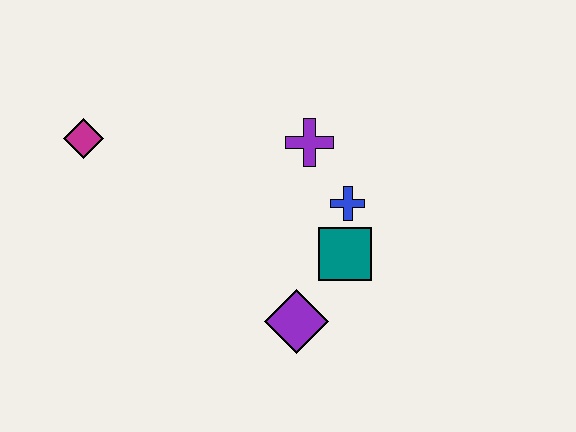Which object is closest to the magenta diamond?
The purple cross is closest to the magenta diamond.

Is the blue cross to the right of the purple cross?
Yes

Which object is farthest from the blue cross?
The magenta diamond is farthest from the blue cross.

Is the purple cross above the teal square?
Yes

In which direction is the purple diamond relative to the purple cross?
The purple diamond is below the purple cross.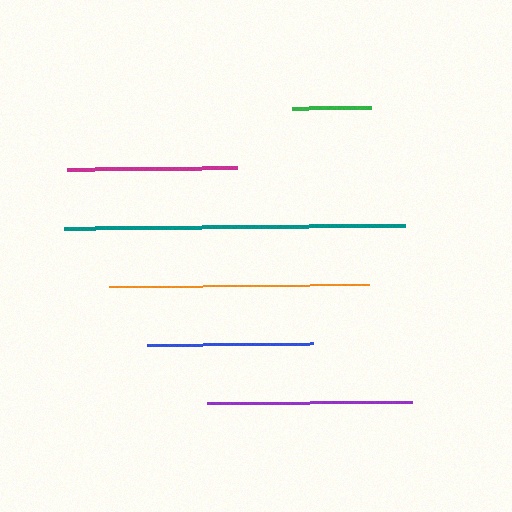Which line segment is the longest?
The teal line is the longest at approximately 341 pixels.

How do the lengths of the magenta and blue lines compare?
The magenta and blue lines are approximately the same length.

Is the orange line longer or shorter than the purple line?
The orange line is longer than the purple line.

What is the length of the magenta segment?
The magenta segment is approximately 170 pixels long.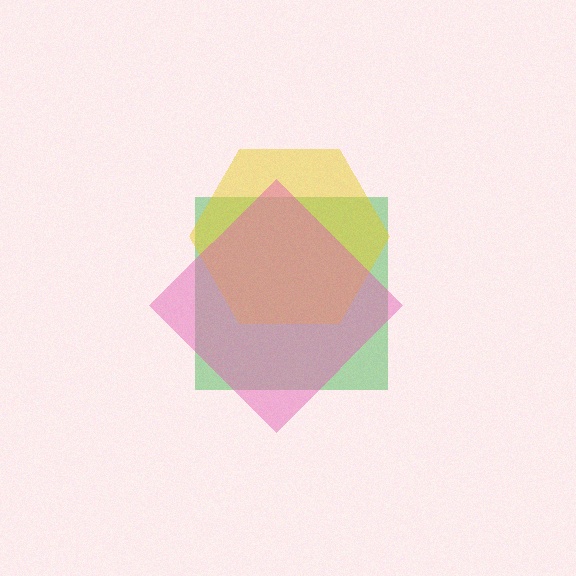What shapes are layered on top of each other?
The layered shapes are: a green square, a yellow hexagon, a pink diamond.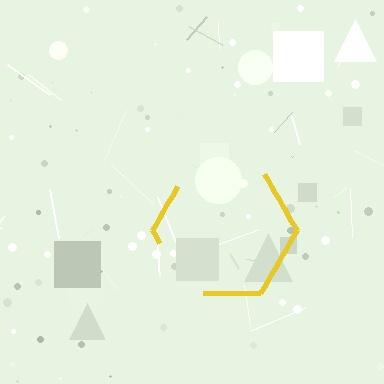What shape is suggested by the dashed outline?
The dashed outline suggests a hexagon.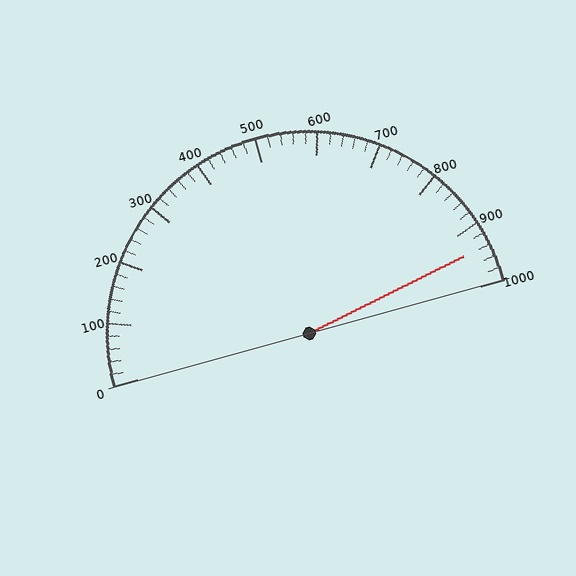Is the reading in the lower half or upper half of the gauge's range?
The reading is in the upper half of the range (0 to 1000).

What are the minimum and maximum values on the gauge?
The gauge ranges from 0 to 1000.